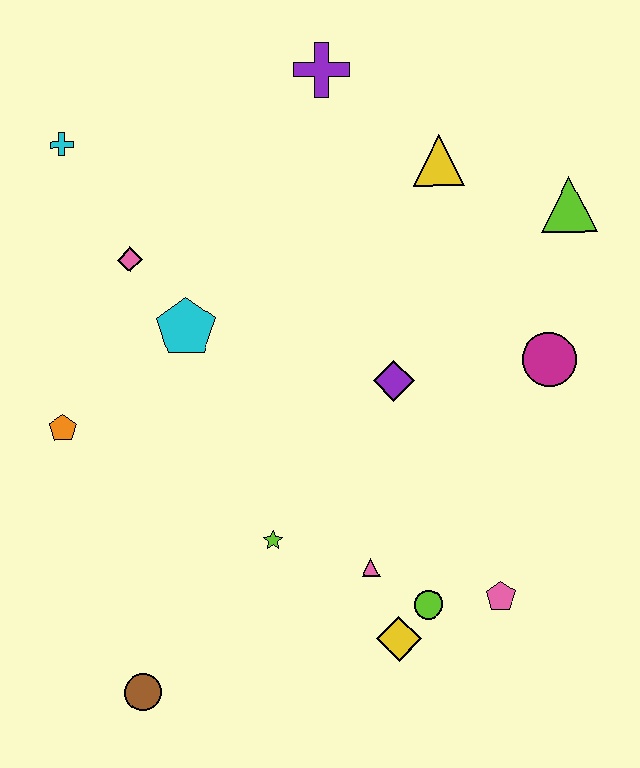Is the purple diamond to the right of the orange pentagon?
Yes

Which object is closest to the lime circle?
The yellow diamond is closest to the lime circle.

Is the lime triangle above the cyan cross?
No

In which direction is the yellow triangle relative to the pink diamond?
The yellow triangle is to the right of the pink diamond.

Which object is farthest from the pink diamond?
The pink pentagon is farthest from the pink diamond.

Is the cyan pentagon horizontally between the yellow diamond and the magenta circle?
No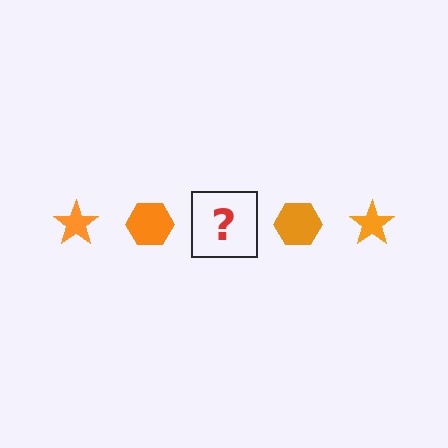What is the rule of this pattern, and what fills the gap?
The rule is that the pattern cycles through star, hexagon shapes in orange. The gap should be filled with an orange star.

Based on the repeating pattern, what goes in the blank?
The blank should be an orange star.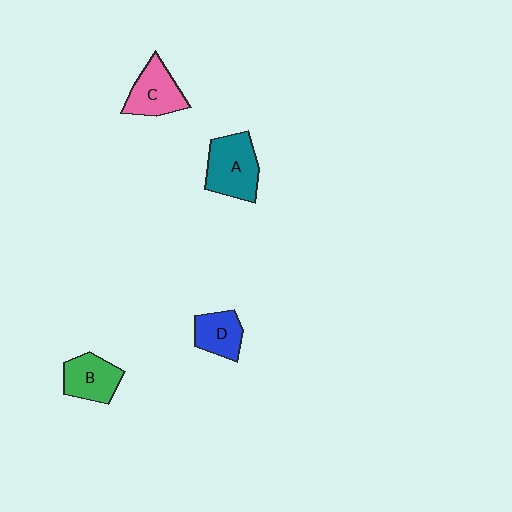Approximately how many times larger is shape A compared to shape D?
Approximately 1.5 times.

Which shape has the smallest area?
Shape D (blue).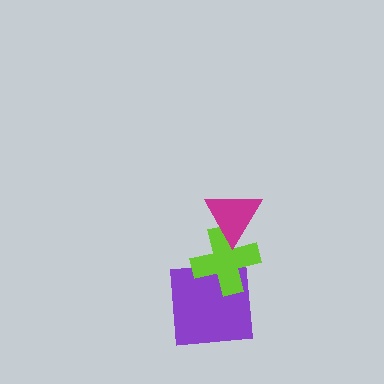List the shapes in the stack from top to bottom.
From top to bottom: the magenta triangle, the lime cross, the purple square.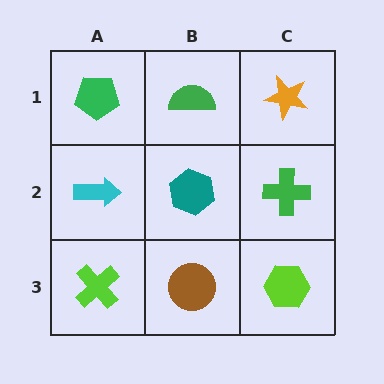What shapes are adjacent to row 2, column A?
A green pentagon (row 1, column A), a lime cross (row 3, column A), a teal hexagon (row 2, column B).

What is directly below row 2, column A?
A lime cross.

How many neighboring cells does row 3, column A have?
2.